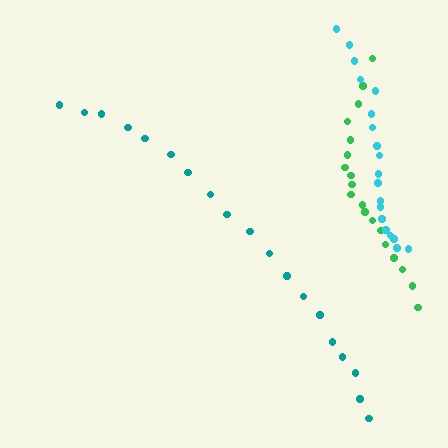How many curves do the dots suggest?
There are 3 distinct paths.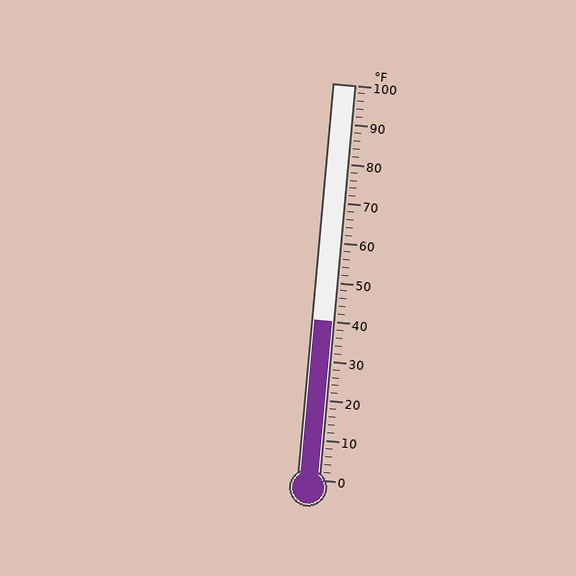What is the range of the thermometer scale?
The thermometer scale ranges from 0°F to 100°F.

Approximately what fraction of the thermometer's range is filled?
The thermometer is filled to approximately 40% of its range.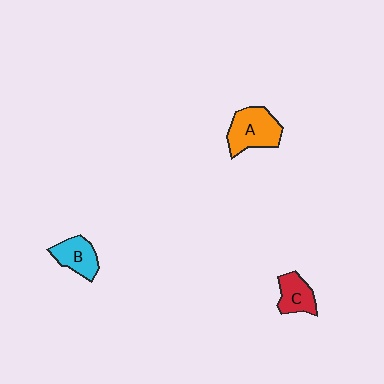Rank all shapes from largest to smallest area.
From largest to smallest: A (orange), B (cyan), C (red).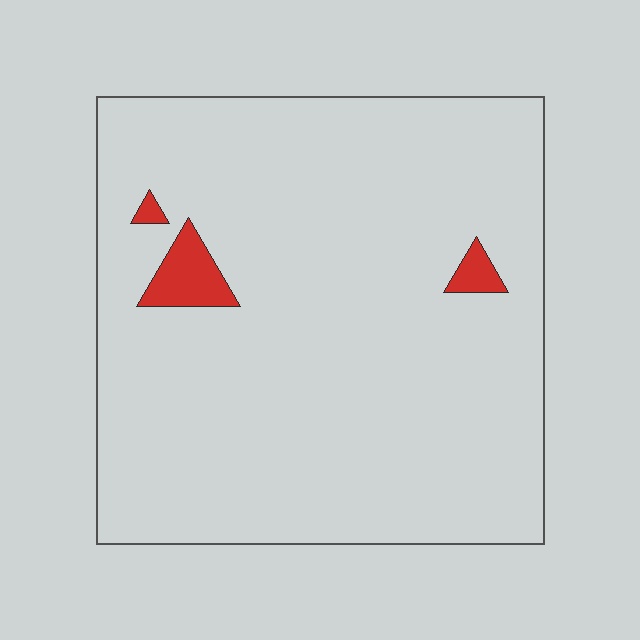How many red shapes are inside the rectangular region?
3.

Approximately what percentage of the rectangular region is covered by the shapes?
Approximately 5%.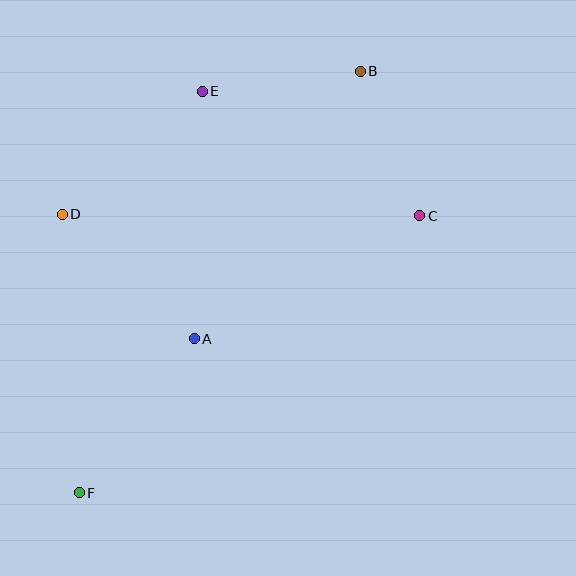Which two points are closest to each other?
Points B and C are closest to each other.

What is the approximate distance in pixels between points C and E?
The distance between C and E is approximately 251 pixels.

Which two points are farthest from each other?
Points B and F are farthest from each other.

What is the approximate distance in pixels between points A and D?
The distance between A and D is approximately 181 pixels.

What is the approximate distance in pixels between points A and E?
The distance between A and E is approximately 248 pixels.